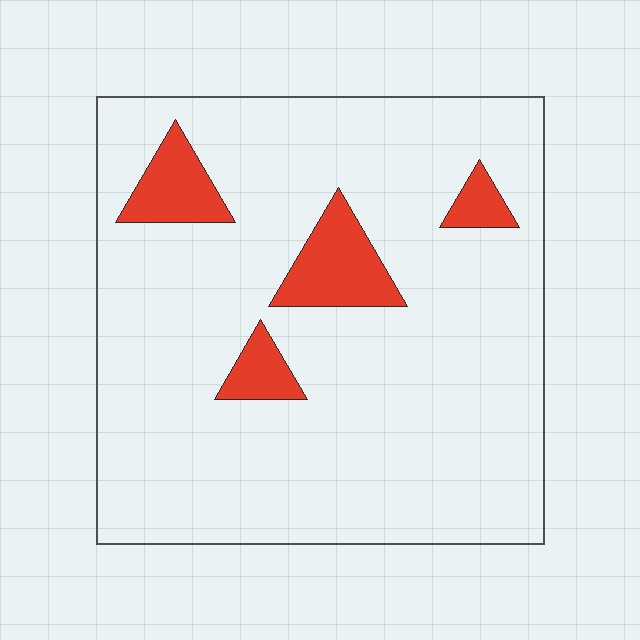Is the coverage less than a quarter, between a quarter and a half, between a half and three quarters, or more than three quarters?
Less than a quarter.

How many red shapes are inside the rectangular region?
4.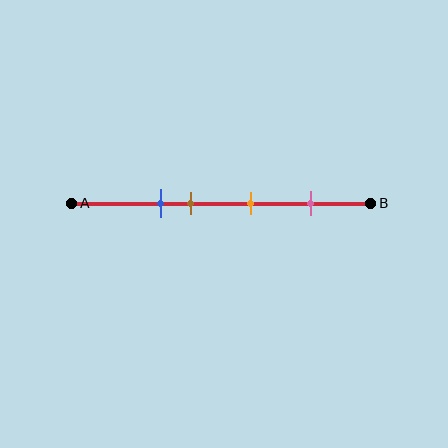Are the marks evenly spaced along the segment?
No, the marks are not evenly spaced.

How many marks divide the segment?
There are 4 marks dividing the segment.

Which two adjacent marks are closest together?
The blue and brown marks are the closest adjacent pair.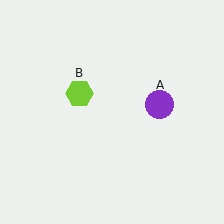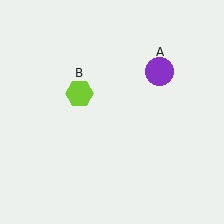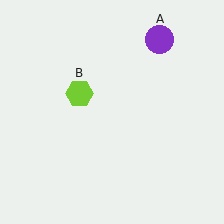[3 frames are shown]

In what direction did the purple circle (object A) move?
The purple circle (object A) moved up.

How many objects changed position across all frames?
1 object changed position: purple circle (object A).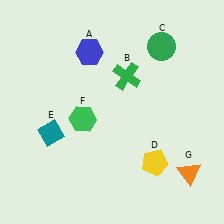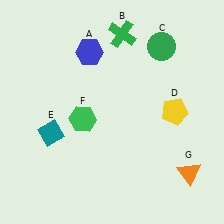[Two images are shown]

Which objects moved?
The objects that moved are: the green cross (B), the yellow pentagon (D).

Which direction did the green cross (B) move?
The green cross (B) moved up.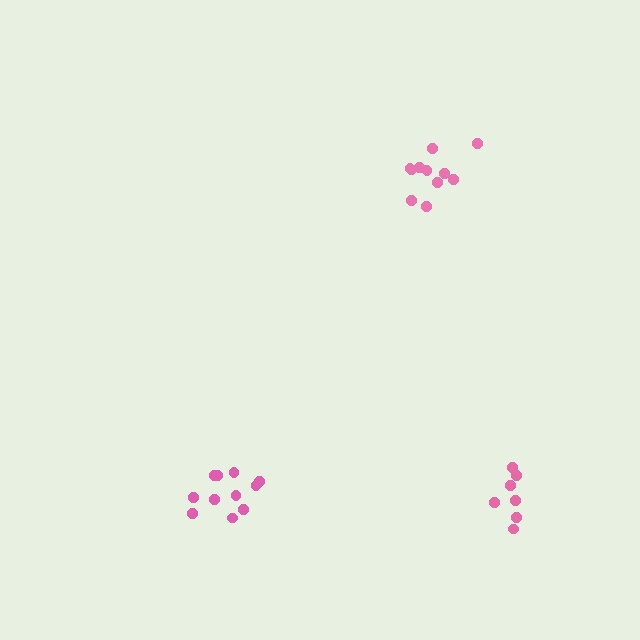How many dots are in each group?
Group 1: 11 dots, Group 2: 7 dots, Group 3: 11 dots (29 total).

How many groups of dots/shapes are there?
There are 3 groups.